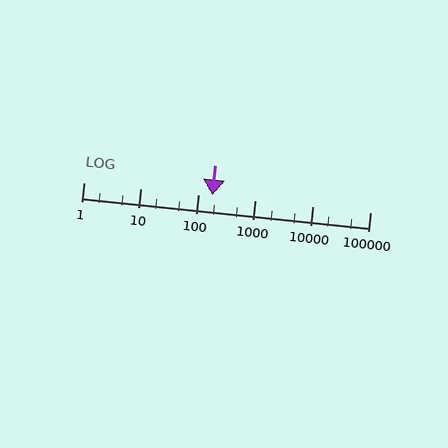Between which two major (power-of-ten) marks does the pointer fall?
The pointer is between 100 and 1000.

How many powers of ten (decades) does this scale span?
The scale spans 5 decades, from 1 to 100000.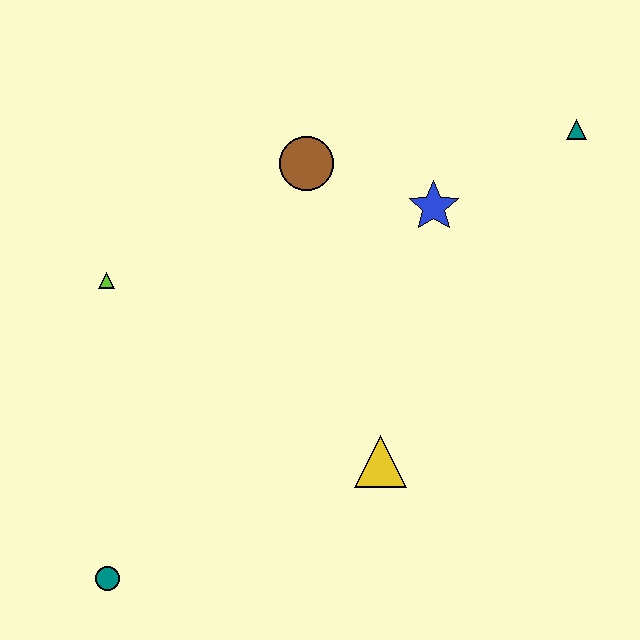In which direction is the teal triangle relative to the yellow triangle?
The teal triangle is above the yellow triangle.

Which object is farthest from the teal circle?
The teal triangle is farthest from the teal circle.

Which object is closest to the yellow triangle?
The blue star is closest to the yellow triangle.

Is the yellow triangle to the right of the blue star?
No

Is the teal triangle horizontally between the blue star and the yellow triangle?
No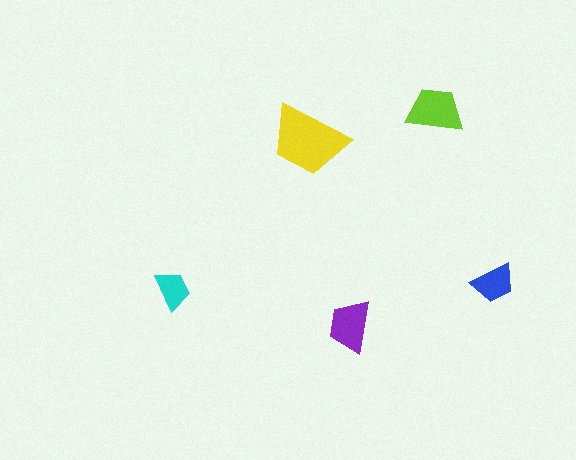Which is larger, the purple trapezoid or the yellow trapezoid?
The yellow one.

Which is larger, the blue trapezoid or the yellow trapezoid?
The yellow one.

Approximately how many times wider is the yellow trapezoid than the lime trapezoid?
About 1.5 times wider.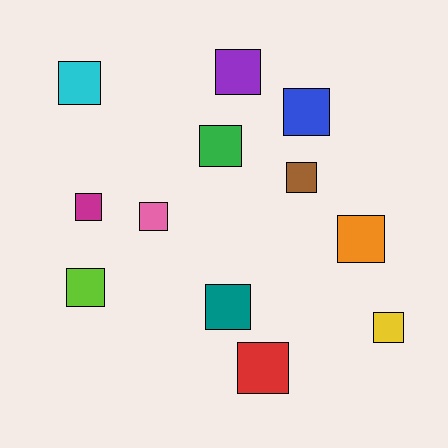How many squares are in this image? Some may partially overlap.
There are 12 squares.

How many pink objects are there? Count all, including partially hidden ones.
There is 1 pink object.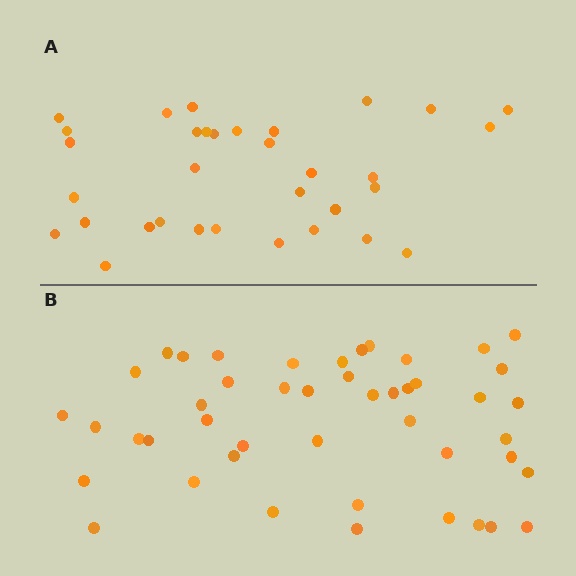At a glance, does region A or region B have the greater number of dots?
Region B (the bottom region) has more dots.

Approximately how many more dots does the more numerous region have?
Region B has approximately 15 more dots than region A.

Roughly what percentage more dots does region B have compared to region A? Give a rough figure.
About 40% more.